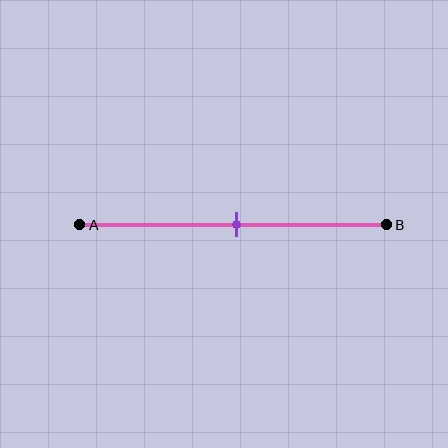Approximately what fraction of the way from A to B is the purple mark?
The purple mark is approximately 50% of the way from A to B.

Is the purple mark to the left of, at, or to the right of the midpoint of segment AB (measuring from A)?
The purple mark is approximately at the midpoint of segment AB.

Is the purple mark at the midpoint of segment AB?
Yes, the mark is approximately at the midpoint.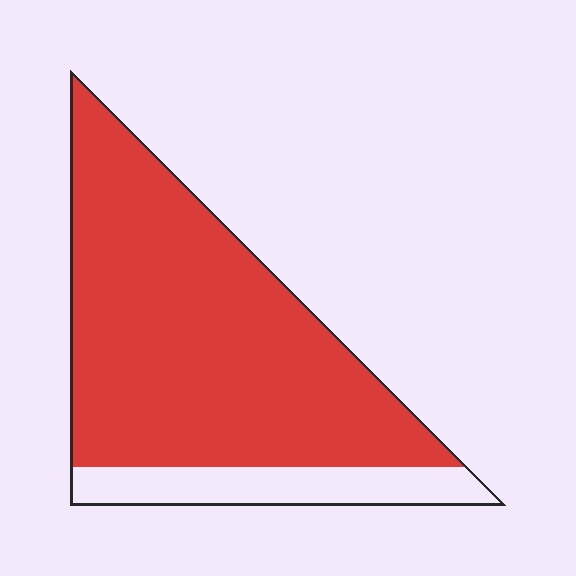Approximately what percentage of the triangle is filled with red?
Approximately 85%.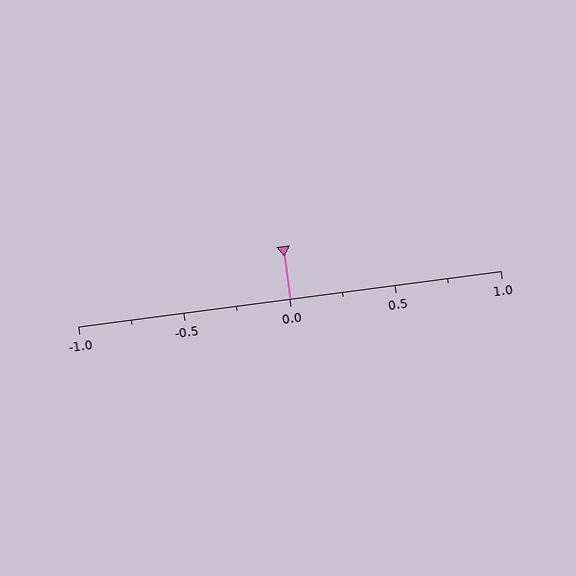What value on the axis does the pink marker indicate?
The marker indicates approximately 0.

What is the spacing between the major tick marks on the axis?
The major ticks are spaced 0.5 apart.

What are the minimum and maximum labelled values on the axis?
The axis runs from -1.0 to 1.0.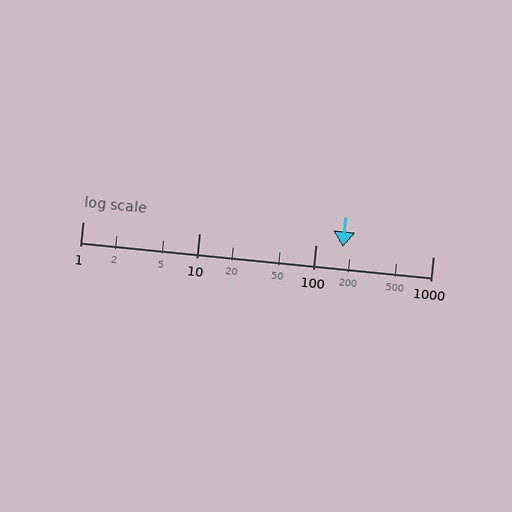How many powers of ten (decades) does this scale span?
The scale spans 3 decades, from 1 to 1000.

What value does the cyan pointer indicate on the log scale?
The pointer indicates approximately 170.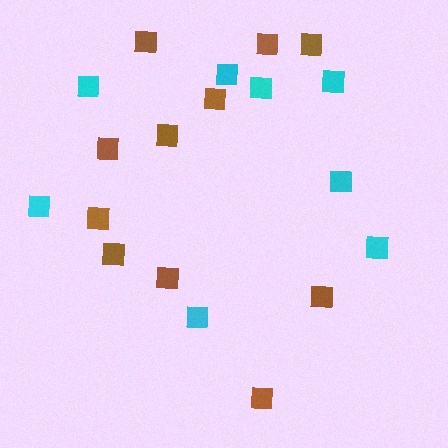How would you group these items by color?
There are 2 groups: one group of cyan squares (8) and one group of brown squares (11).